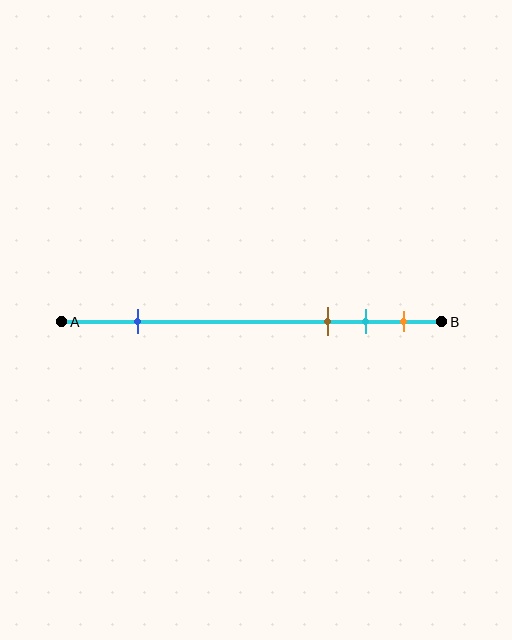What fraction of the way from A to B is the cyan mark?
The cyan mark is approximately 80% (0.8) of the way from A to B.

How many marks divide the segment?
There are 4 marks dividing the segment.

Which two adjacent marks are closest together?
The cyan and orange marks are the closest adjacent pair.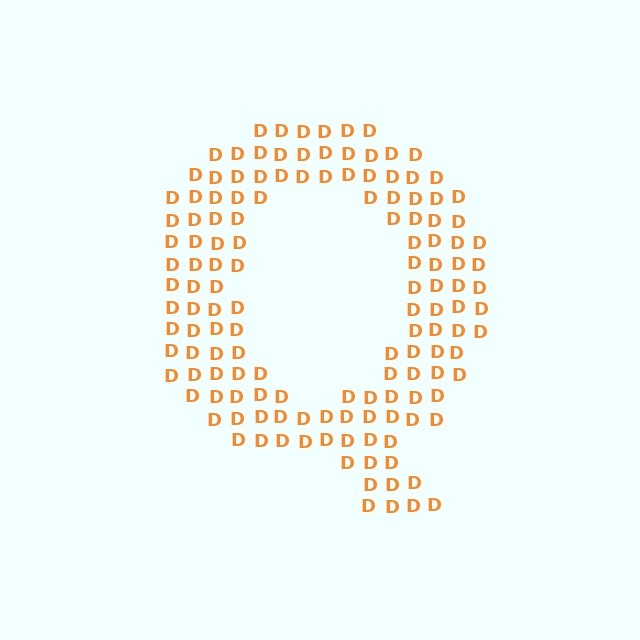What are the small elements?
The small elements are letter D's.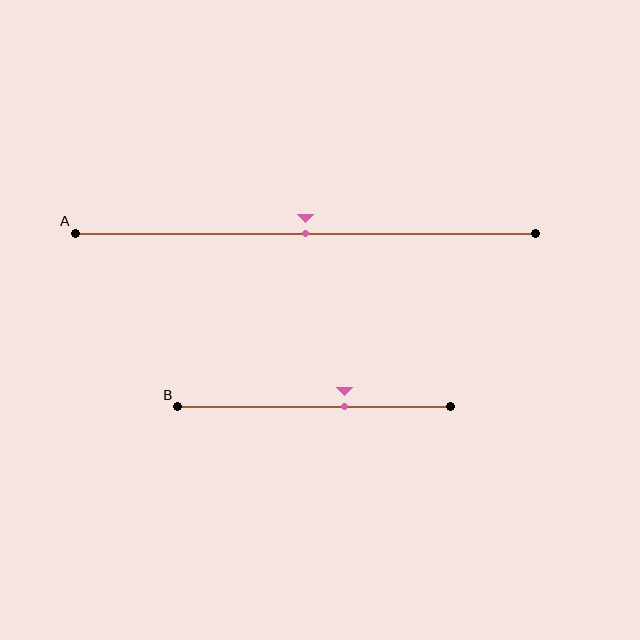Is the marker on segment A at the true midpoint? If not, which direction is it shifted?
Yes, the marker on segment A is at the true midpoint.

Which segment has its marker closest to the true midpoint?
Segment A has its marker closest to the true midpoint.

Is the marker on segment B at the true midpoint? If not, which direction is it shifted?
No, the marker on segment B is shifted to the right by about 11% of the segment length.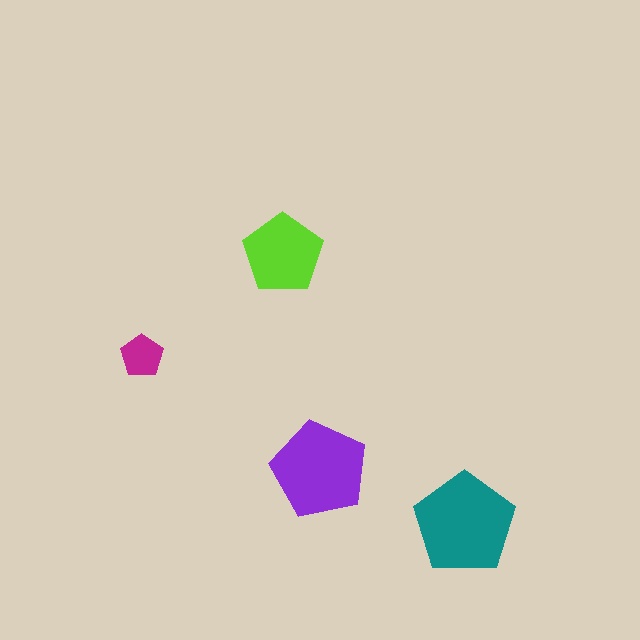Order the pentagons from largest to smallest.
the teal one, the purple one, the lime one, the magenta one.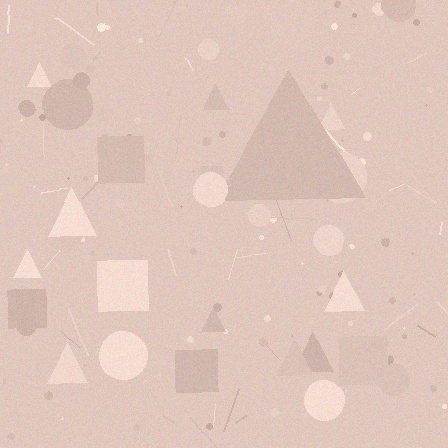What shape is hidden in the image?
A triangle is hidden in the image.